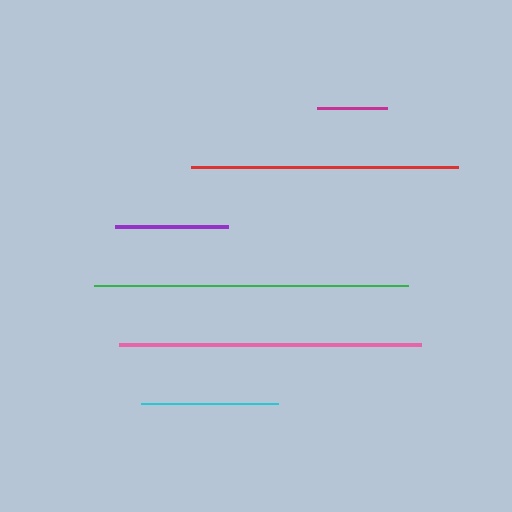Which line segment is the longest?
The green line is the longest at approximately 314 pixels.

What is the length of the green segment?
The green segment is approximately 314 pixels long.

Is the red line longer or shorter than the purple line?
The red line is longer than the purple line.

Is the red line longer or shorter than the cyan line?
The red line is longer than the cyan line.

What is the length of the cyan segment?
The cyan segment is approximately 136 pixels long.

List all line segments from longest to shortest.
From longest to shortest: green, pink, red, cyan, purple, magenta.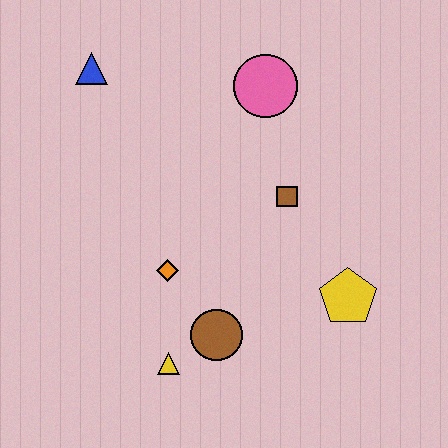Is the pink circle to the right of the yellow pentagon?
No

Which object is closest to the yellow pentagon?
The brown square is closest to the yellow pentagon.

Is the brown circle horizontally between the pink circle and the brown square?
No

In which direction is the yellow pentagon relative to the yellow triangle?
The yellow pentagon is to the right of the yellow triangle.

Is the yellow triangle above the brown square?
No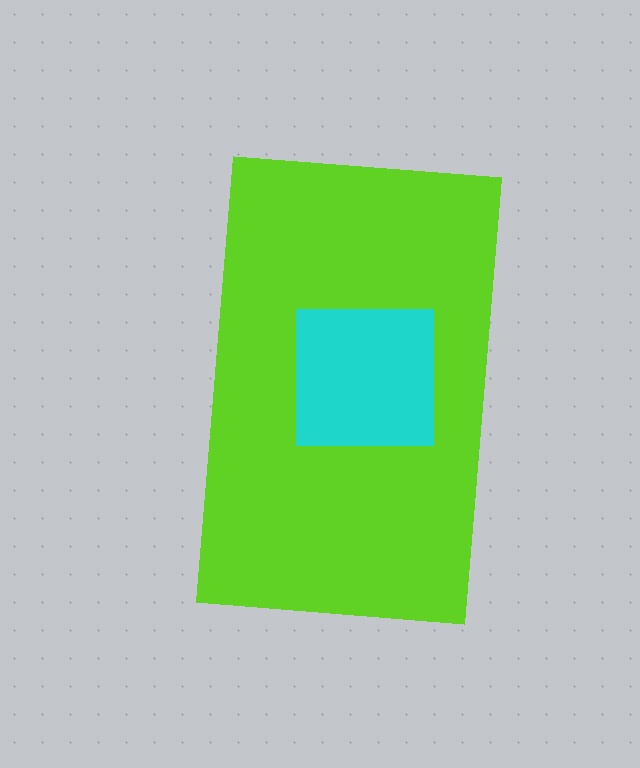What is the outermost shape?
The lime rectangle.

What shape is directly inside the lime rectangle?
The cyan square.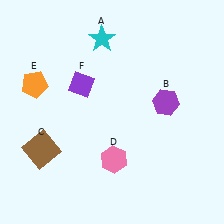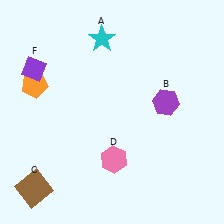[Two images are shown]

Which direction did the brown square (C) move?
The brown square (C) moved down.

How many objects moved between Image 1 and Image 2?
2 objects moved between the two images.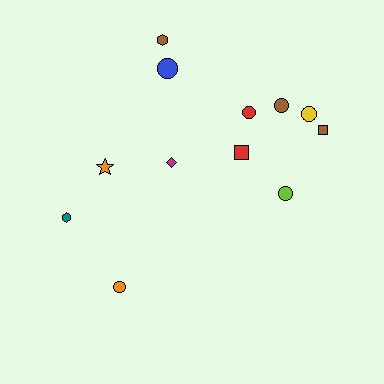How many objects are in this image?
There are 12 objects.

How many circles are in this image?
There are 6 circles.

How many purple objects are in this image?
There are no purple objects.